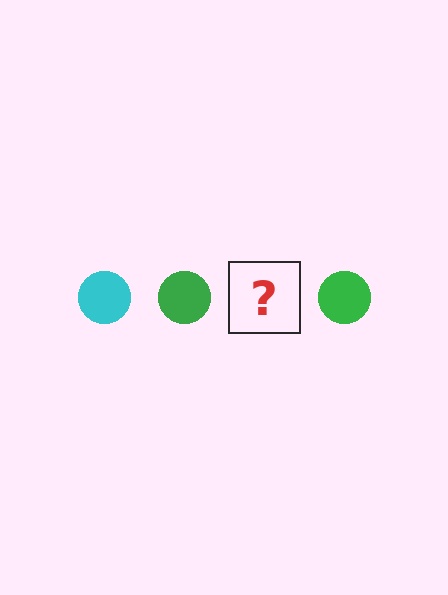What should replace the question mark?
The question mark should be replaced with a cyan circle.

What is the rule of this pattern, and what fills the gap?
The rule is that the pattern cycles through cyan, green circles. The gap should be filled with a cyan circle.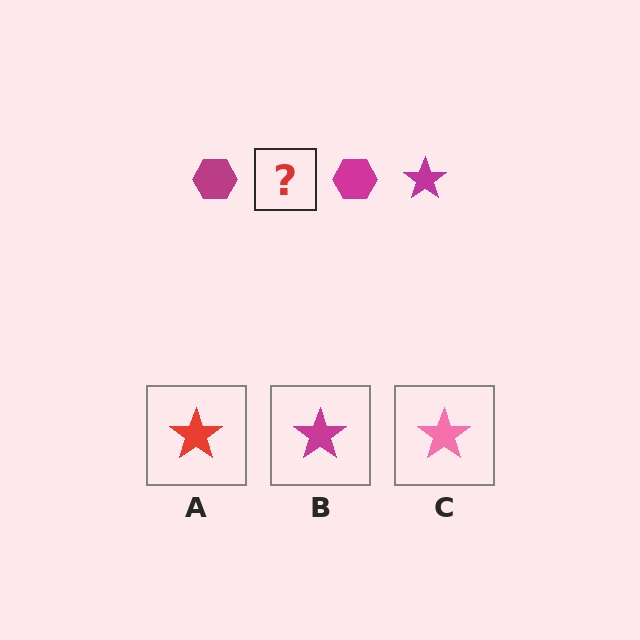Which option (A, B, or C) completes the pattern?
B.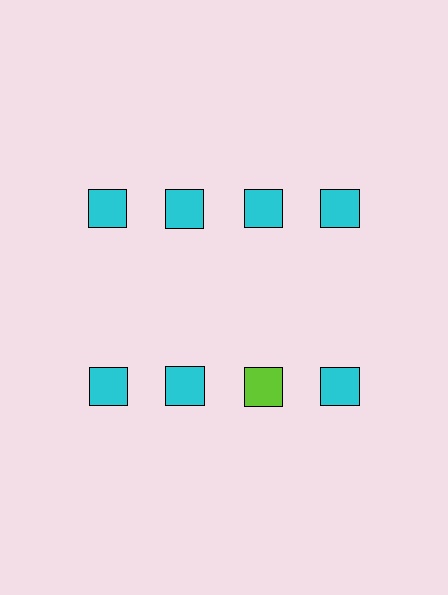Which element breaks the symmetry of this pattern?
The lime square in the second row, center column breaks the symmetry. All other shapes are cyan squares.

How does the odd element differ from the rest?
It has a different color: lime instead of cyan.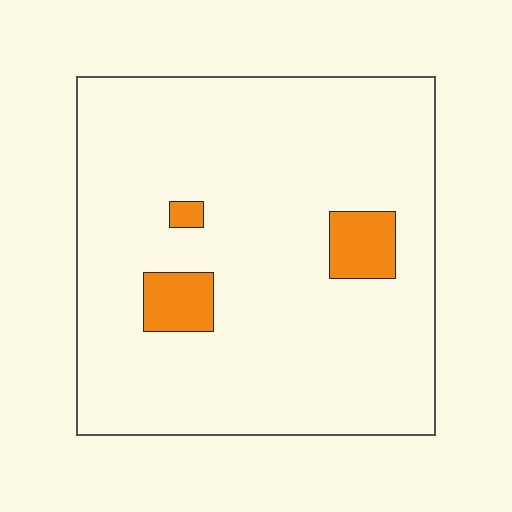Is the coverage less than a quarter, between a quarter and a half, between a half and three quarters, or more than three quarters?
Less than a quarter.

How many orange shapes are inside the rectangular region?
3.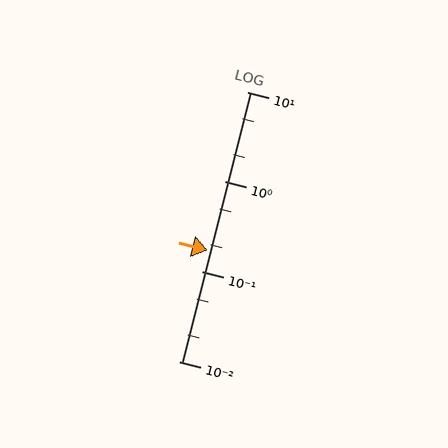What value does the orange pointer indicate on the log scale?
The pointer indicates approximately 0.17.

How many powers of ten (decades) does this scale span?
The scale spans 3 decades, from 0.01 to 10.